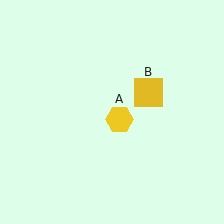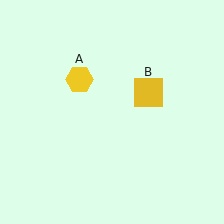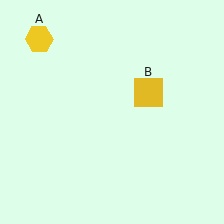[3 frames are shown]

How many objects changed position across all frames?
1 object changed position: yellow hexagon (object A).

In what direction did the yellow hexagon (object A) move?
The yellow hexagon (object A) moved up and to the left.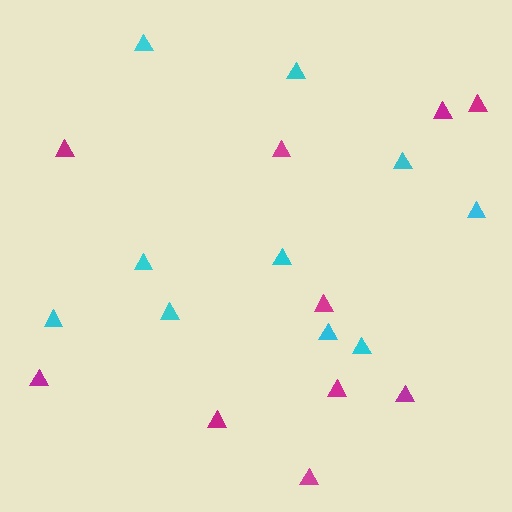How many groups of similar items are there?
There are 2 groups: one group of cyan triangles (10) and one group of magenta triangles (10).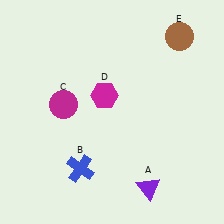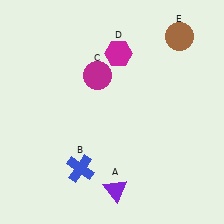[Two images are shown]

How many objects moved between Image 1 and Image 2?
3 objects moved between the two images.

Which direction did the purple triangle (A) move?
The purple triangle (A) moved left.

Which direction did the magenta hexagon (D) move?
The magenta hexagon (D) moved up.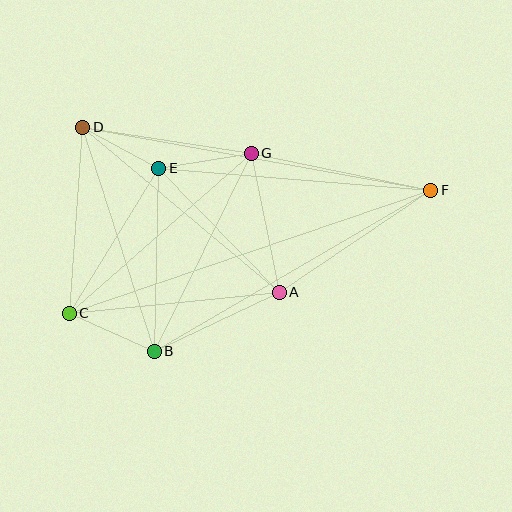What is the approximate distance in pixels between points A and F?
The distance between A and F is approximately 183 pixels.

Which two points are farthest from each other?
Points C and F are farthest from each other.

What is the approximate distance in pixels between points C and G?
The distance between C and G is approximately 242 pixels.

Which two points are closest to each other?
Points D and E are closest to each other.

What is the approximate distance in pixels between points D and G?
The distance between D and G is approximately 170 pixels.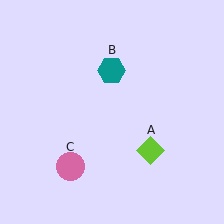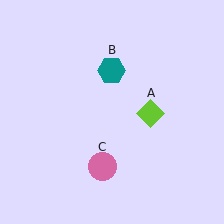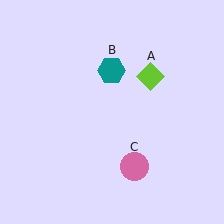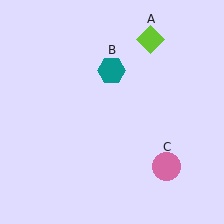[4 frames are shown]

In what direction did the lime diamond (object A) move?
The lime diamond (object A) moved up.